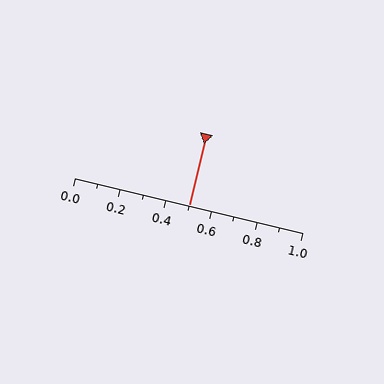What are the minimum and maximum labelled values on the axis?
The axis runs from 0.0 to 1.0.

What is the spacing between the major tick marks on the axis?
The major ticks are spaced 0.2 apart.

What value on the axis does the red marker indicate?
The marker indicates approximately 0.5.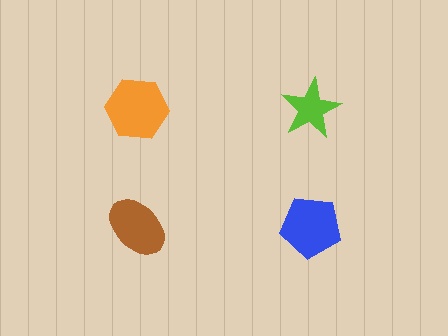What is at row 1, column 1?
An orange hexagon.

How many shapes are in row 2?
2 shapes.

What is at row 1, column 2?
A lime star.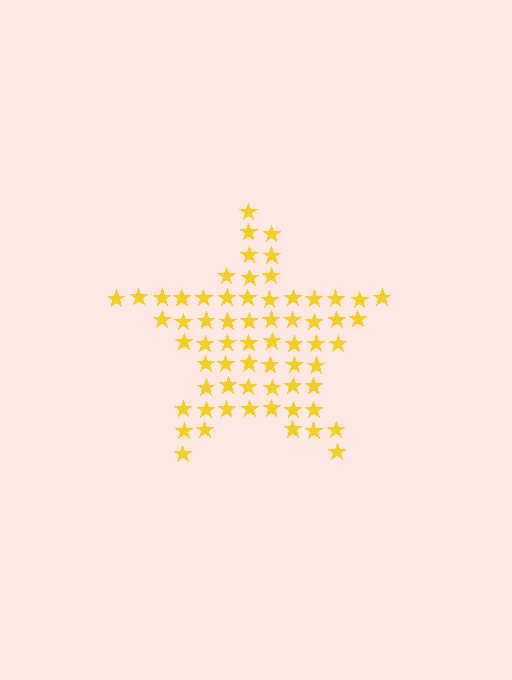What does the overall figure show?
The overall figure shows a star.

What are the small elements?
The small elements are stars.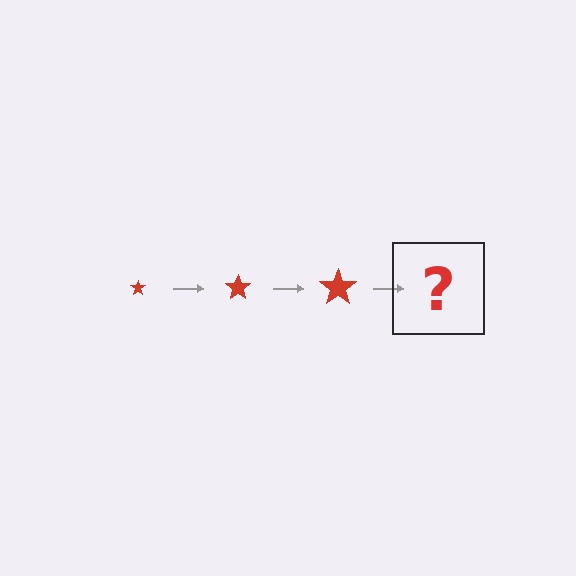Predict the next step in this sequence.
The next step is a red star, larger than the previous one.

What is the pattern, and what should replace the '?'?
The pattern is that the star gets progressively larger each step. The '?' should be a red star, larger than the previous one.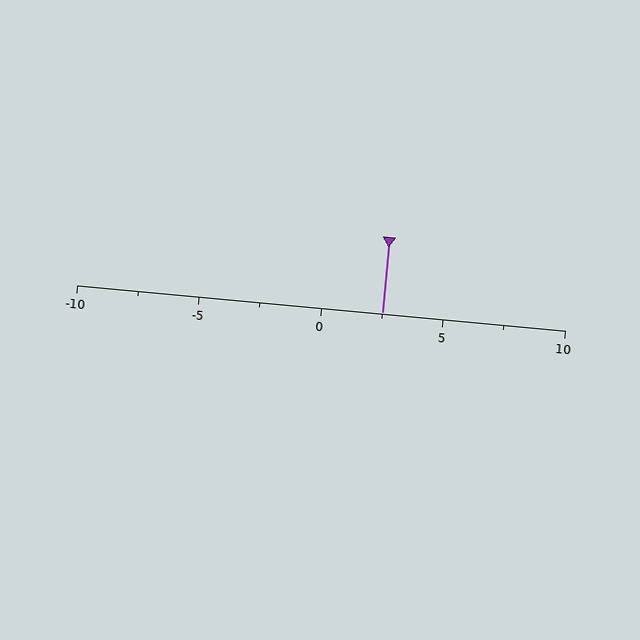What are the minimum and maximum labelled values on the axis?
The axis runs from -10 to 10.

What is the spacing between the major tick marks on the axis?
The major ticks are spaced 5 apart.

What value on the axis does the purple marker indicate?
The marker indicates approximately 2.5.